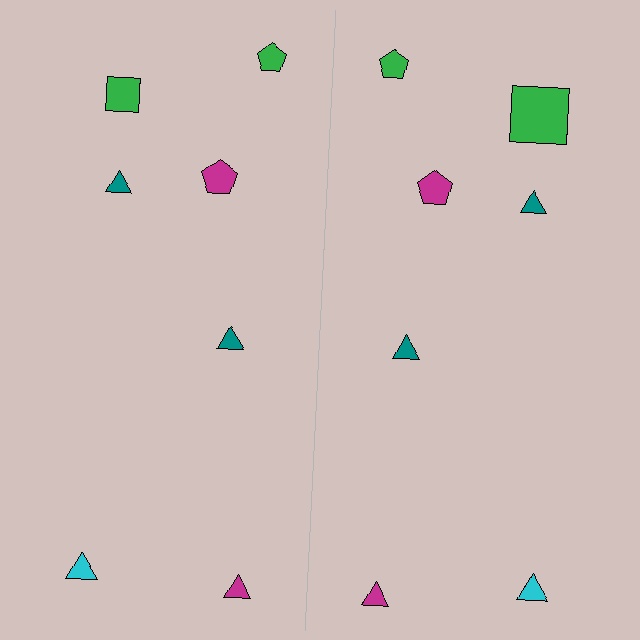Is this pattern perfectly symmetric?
No, the pattern is not perfectly symmetric. The green square on the right side has a different size than its mirror counterpart.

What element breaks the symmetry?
The green square on the right side has a different size than its mirror counterpart.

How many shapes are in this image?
There are 14 shapes in this image.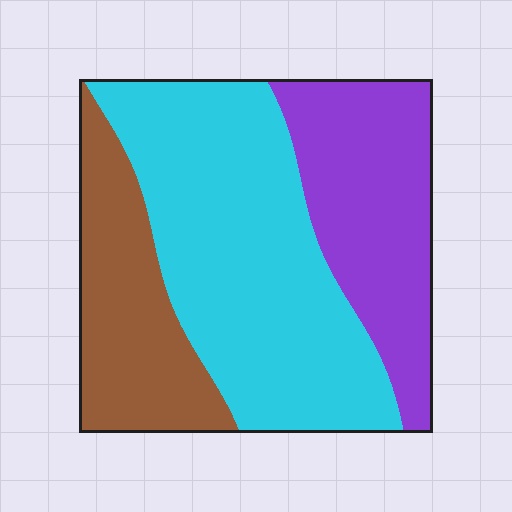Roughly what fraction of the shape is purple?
Purple covers 28% of the shape.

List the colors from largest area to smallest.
From largest to smallest: cyan, purple, brown.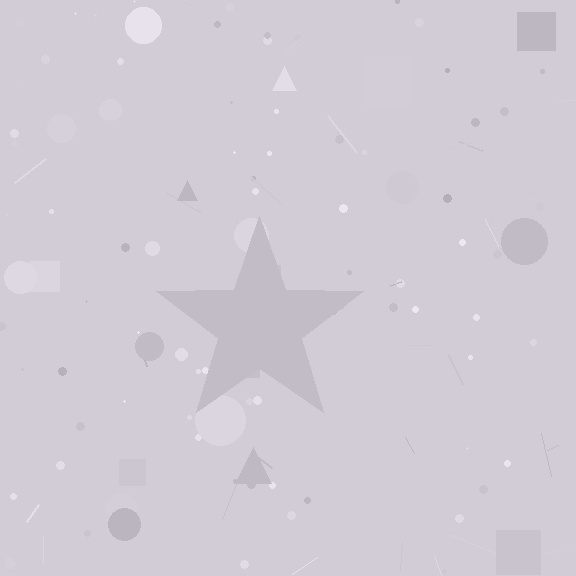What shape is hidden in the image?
A star is hidden in the image.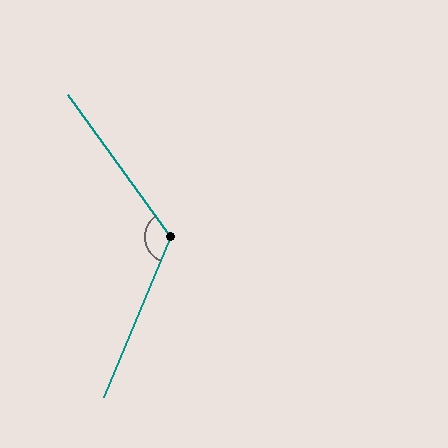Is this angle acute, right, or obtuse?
It is obtuse.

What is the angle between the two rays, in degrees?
Approximately 121 degrees.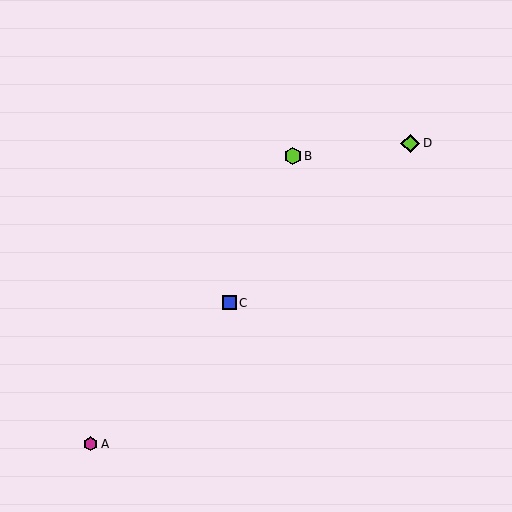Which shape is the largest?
The lime diamond (labeled D) is the largest.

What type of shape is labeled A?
Shape A is a magenta hexagon.